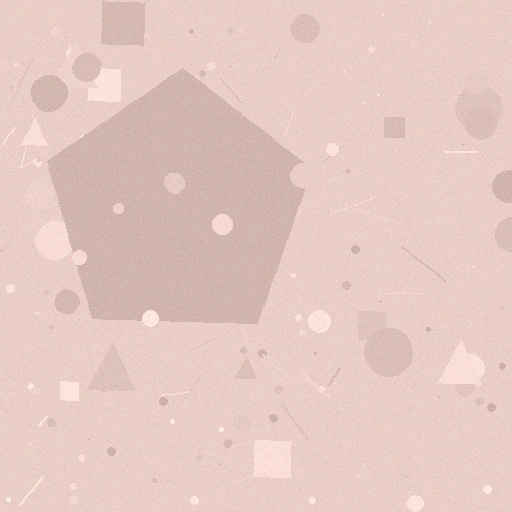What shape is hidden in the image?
A pentagon is hidden in the image.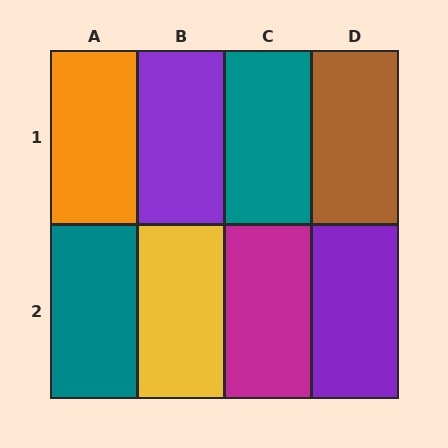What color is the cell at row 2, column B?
Yellow.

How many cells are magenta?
1 cell is magenta.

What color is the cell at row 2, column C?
Magenta.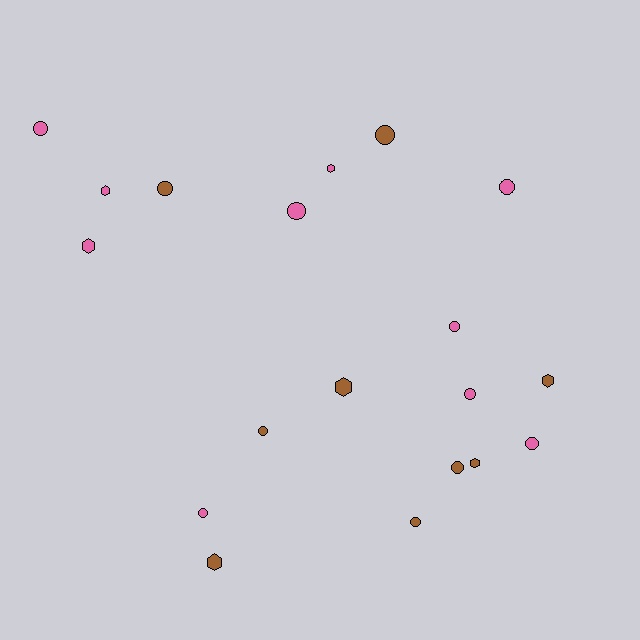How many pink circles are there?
There are 7 pink circles.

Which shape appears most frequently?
Circle, with 12 objects.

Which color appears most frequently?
Pink, with 10 objects.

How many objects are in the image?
There are 19 objects.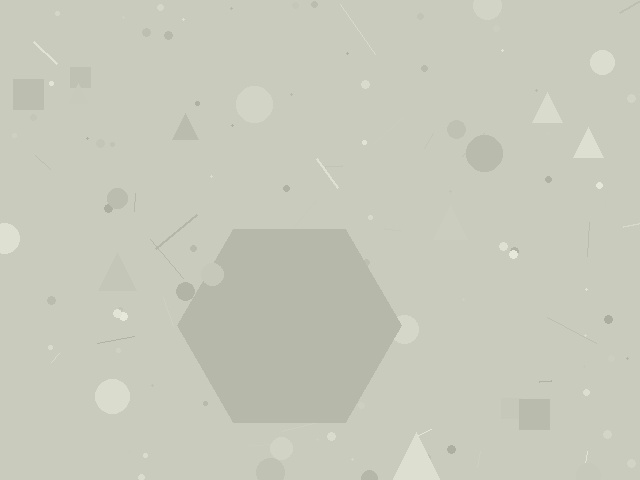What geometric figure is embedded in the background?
A hexagon is embedded in the background.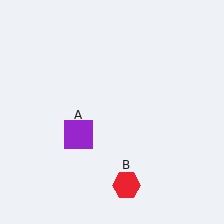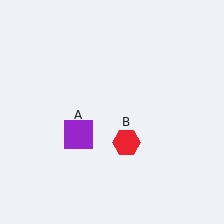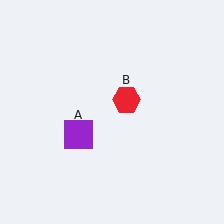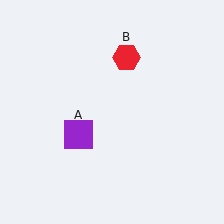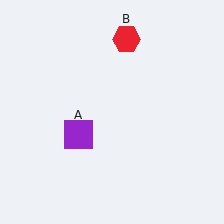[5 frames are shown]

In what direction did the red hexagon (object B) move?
The red hexagon (object B) moved up.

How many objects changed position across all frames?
1 object changed position: red hexagon (object B).